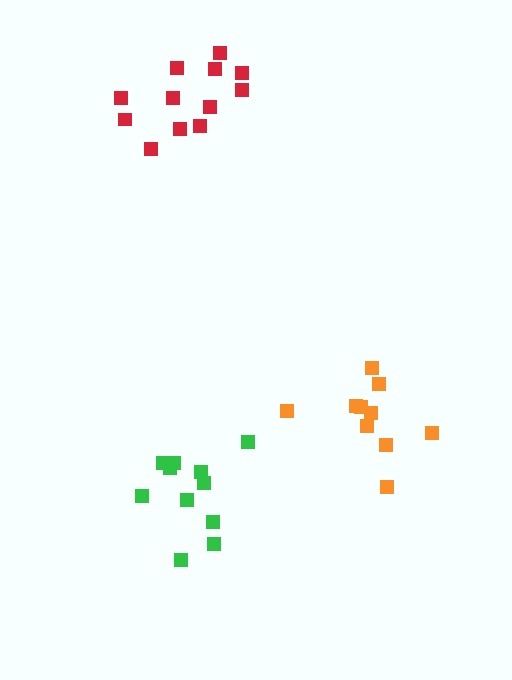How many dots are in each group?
Group 1: 12 dots, Group 2: 11 dots, Group 3: 10 dots (33 total).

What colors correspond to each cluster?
The clusters are colored: red, green, orange.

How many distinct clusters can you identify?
There are 3 distinct clusters.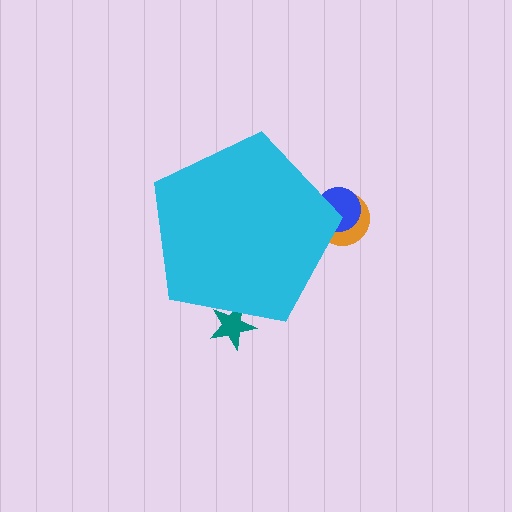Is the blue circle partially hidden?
Yes, the blue circle is partially hidden behind the cyan pentagon.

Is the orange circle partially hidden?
Yes, the orange circle is partially hidden behind the cyan pentagon.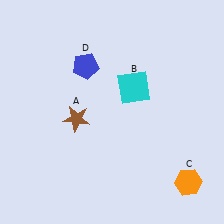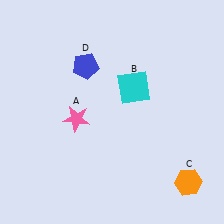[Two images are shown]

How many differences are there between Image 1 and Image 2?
There is 1 difference between the two images.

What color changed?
The star (A) changed from brown in Image 1 to pink in Image 2.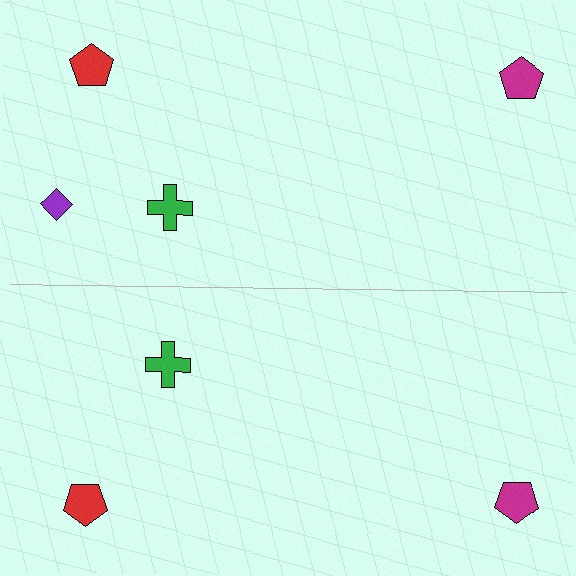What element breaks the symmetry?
A purple diamond is missing from the bottom side.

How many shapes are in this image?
There are 7 shapes in this image.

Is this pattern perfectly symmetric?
No, the pattern is not perfectly symmetric. A purple diamond is missing from the bottom side.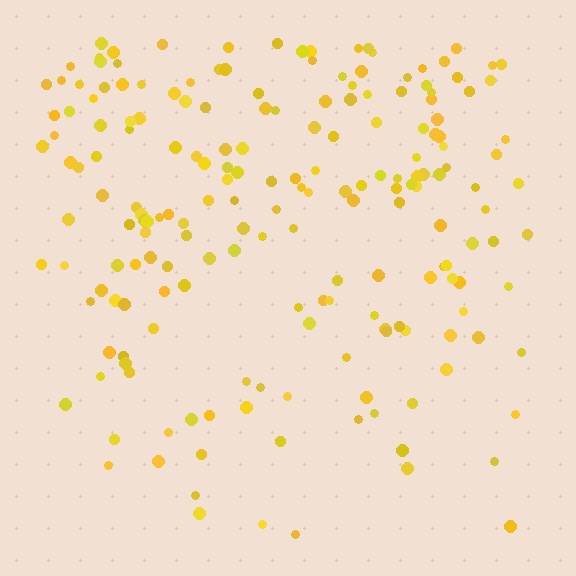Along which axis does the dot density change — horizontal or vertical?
Vertical.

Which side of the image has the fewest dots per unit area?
The bottom.